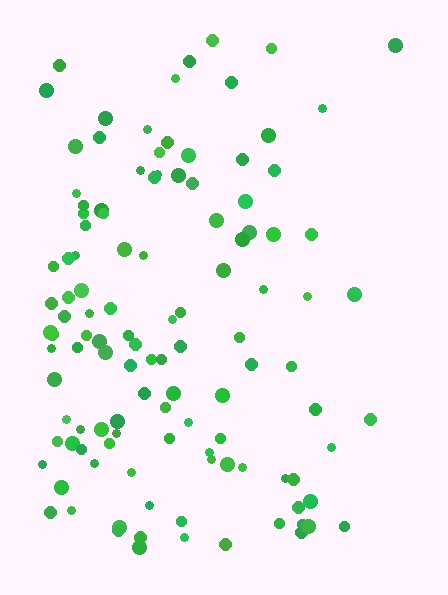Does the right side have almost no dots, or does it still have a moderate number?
Still a moderate number, just noticeably fewer than the left.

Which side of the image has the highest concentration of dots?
The left.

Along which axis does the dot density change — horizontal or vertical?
Horizontal.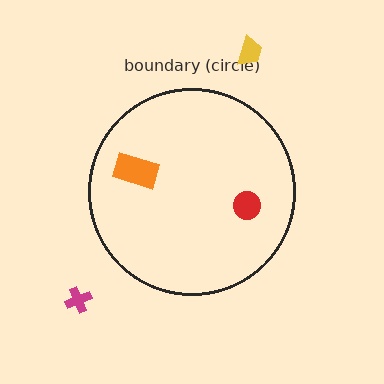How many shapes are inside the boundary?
2 inside, 2 outside.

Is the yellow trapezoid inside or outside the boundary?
Outside.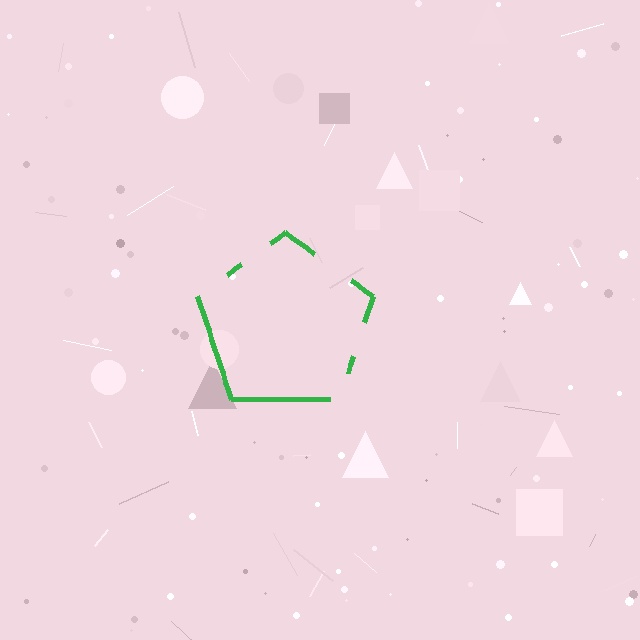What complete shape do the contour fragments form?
The contour fragments form a pentagon.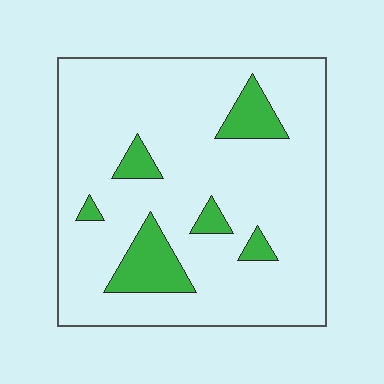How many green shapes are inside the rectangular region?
6.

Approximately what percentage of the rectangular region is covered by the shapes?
Approximately 15%.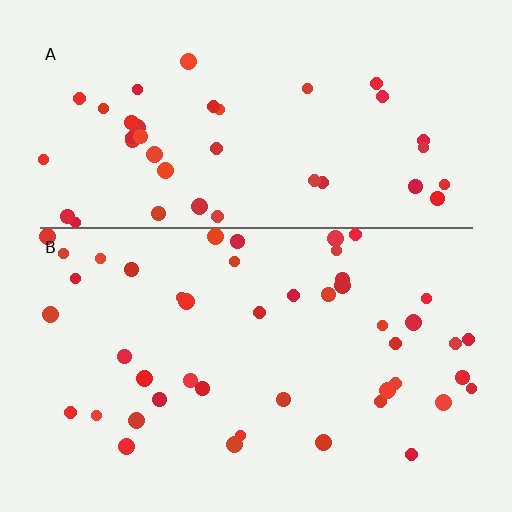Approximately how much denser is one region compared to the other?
Approximately 1.1× — region B over region A.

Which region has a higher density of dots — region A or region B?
B (the bottom).